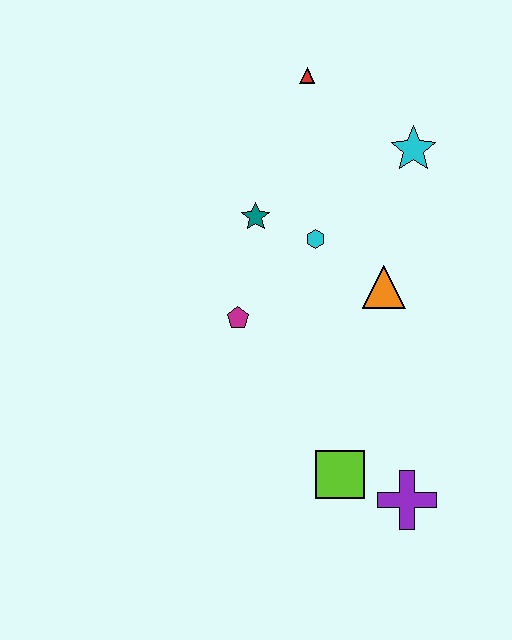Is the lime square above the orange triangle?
No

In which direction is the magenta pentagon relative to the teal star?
The magenta pentagon is below the teal star.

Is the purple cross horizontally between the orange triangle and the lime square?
No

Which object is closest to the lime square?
The purple cross is closest to the lime square.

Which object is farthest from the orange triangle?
The red triangle is farthest from the orange triangle.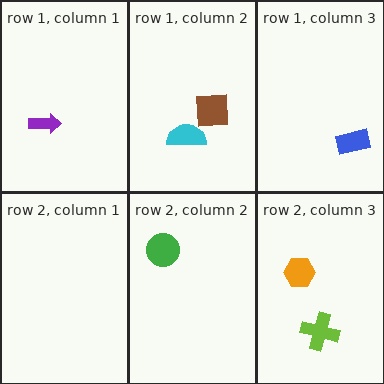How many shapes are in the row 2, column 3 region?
2.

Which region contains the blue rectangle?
The row 1, column 3 region.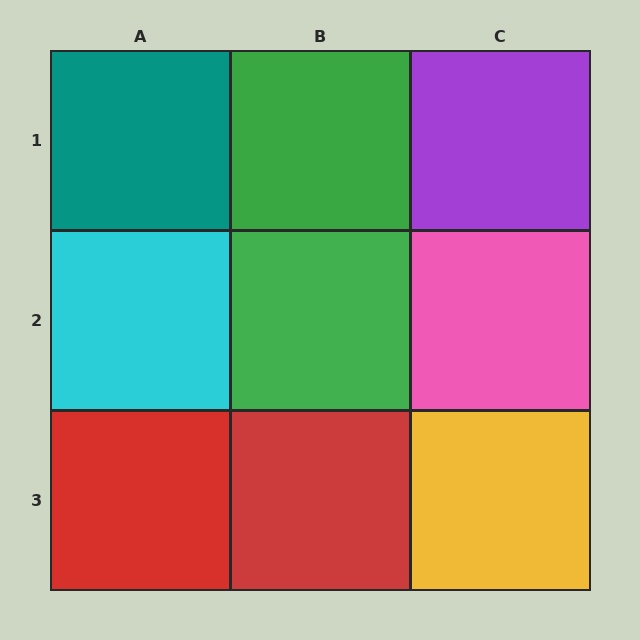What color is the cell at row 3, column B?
Red.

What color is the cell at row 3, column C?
Yellow.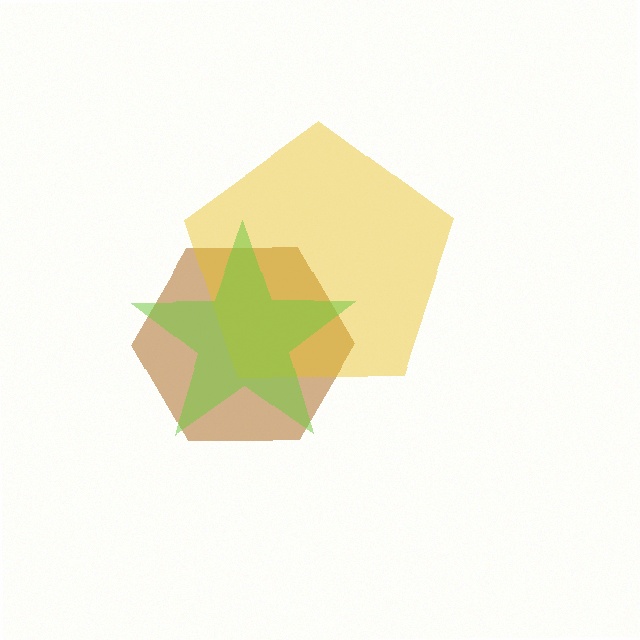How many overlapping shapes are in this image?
There are 3 overlapping shapes in the image.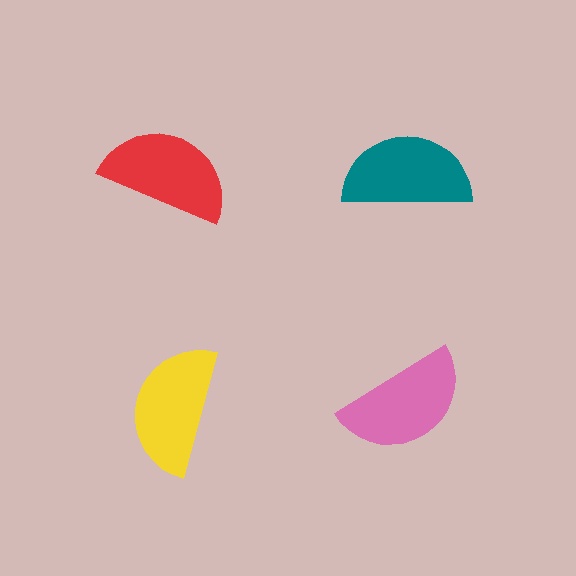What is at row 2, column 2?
A pink semicircle.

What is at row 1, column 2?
A teal semicircle.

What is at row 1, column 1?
A red semicircle.